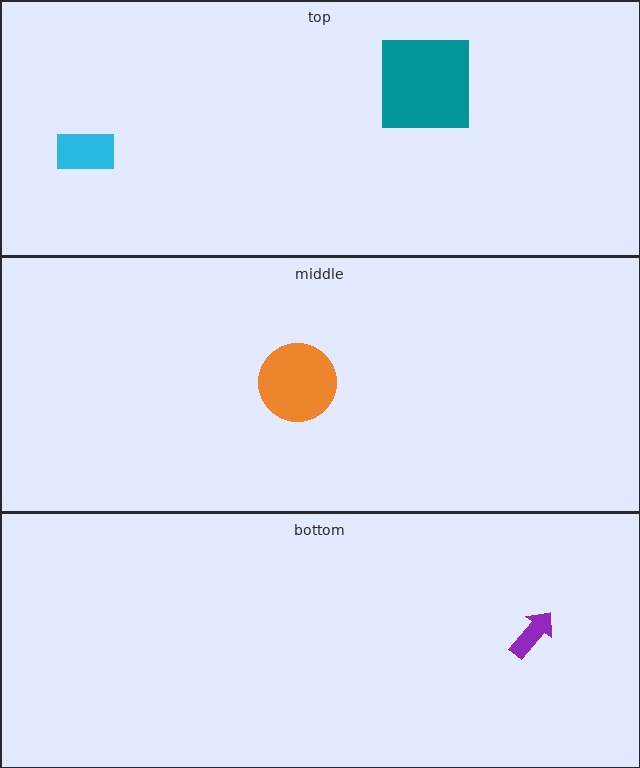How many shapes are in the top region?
2.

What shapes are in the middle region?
The orange circle.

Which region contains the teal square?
The top region.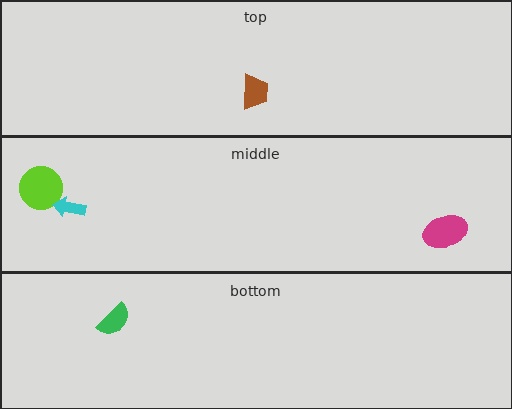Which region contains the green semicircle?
The bottom region.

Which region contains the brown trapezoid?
The top region.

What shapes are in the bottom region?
The green semicircle.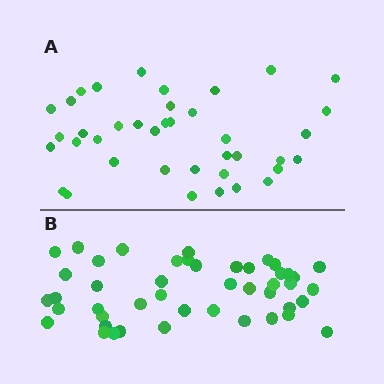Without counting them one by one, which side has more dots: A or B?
Region B (the bottom region) has more dots.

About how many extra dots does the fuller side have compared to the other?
Region B has roughly 8 or so more dots than region A.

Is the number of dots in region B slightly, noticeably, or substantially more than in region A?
Region B has only slightly more — the two regions are fairly close. The ratio is roughly 1.2 to 1.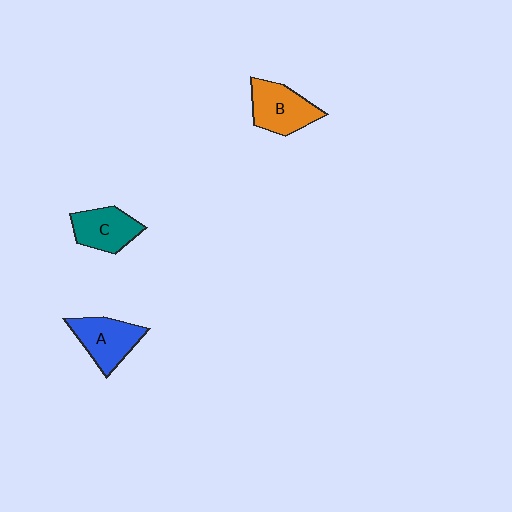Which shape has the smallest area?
Shape C (teal).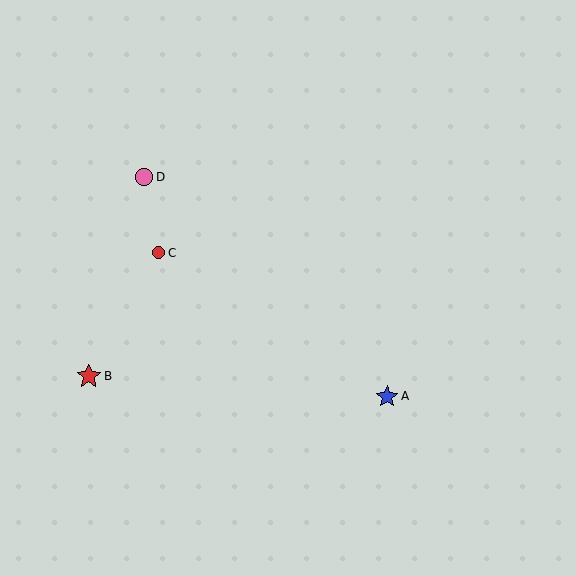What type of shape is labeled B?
Shape B is a red star.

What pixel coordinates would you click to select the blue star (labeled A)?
Click at (387, 397) to select the blue star A.